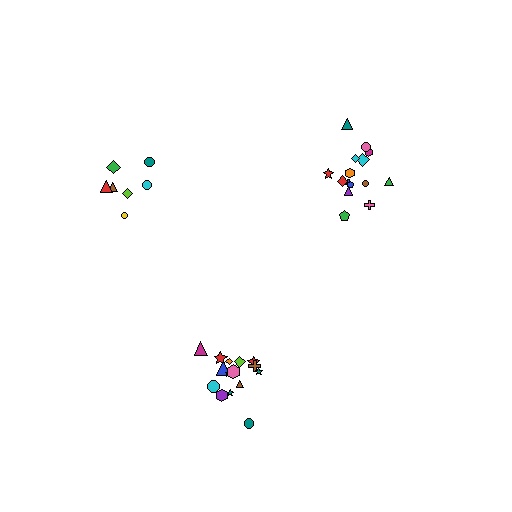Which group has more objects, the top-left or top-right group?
The top-right group.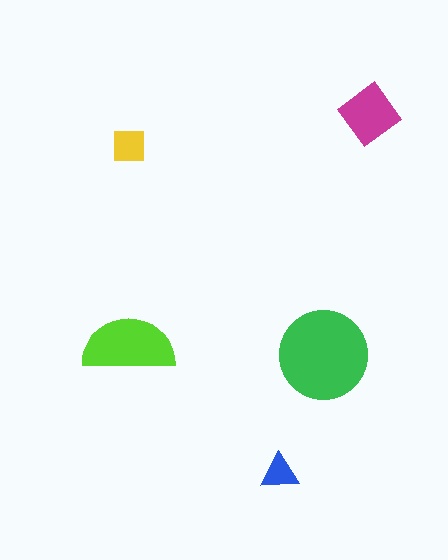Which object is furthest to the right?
The magenta diamond is rightmost.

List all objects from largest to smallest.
The green circle, the lime semicircle, the magenta diamond, the yellow square, the blue triangle.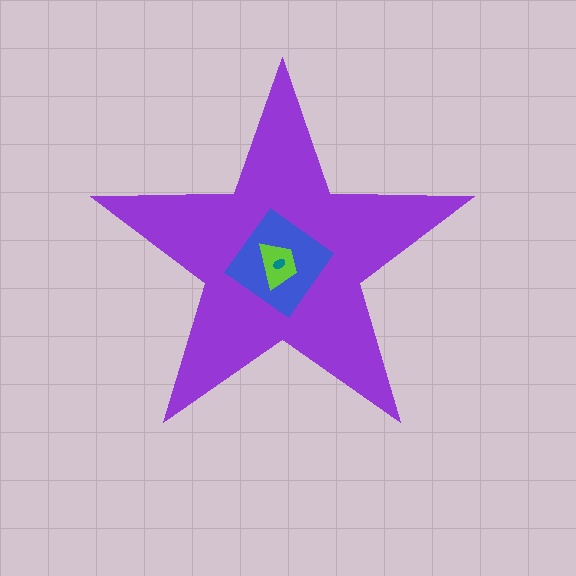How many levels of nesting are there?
4.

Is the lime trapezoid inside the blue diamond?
Yes.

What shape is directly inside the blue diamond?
The lime trapezoid.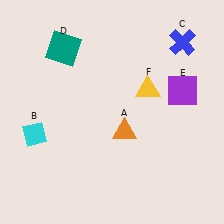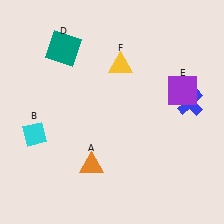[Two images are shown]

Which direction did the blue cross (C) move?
The blue cross (C) moved down.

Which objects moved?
The objects that moved are: the orange triangle (A), the blue cross (C), the yellow triangle (F).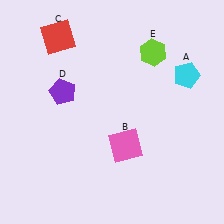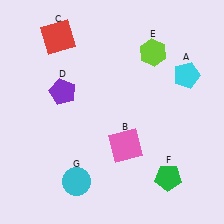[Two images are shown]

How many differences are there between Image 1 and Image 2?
There are 2 differences between the two images.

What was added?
A green pentagon (F), a cyan circle (G) were added in Image 2.